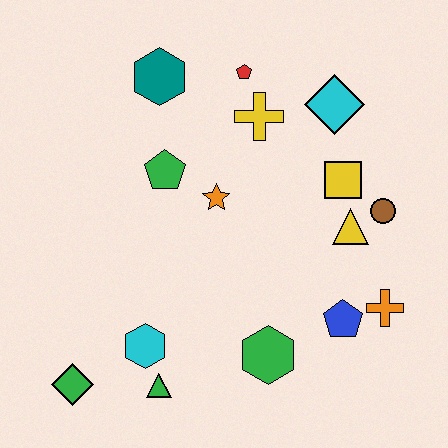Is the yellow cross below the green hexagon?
No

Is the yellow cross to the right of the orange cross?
No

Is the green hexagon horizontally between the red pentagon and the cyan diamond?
Yes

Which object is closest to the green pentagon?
The orange star is closest to the green pentagon.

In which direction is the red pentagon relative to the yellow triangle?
The red pentagon is above the yellow triangle.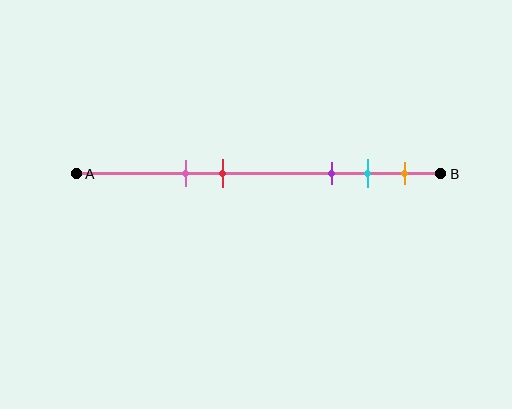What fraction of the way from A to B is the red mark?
The red mark is approximately 40% (0.4) of the way from A to B.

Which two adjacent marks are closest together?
The cyan and orange marks are the closest adjacent pair.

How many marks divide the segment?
There are 5 marks dividing the segment.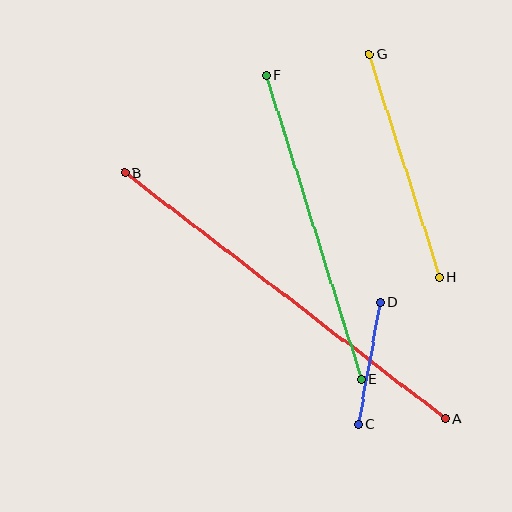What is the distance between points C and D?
The distance is approximately 124 pixels.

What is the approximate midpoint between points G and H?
The midpoint is at approximately (404, 166) pixels.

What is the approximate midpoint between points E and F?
The midpoint is at approximately (314, 227) pixels.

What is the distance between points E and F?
The distance is approximately 319 pixels.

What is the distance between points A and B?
The distance is approximately 404 pixels.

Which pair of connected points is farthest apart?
Points A and B are farthest apart.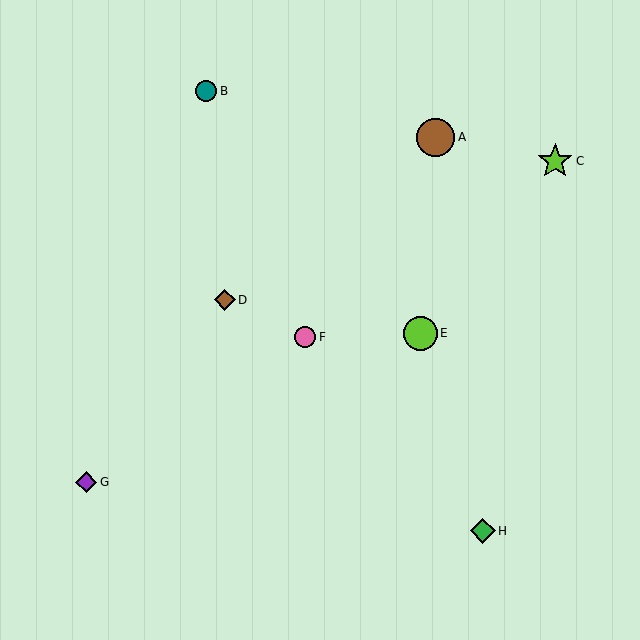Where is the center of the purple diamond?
The center of the purple diamond is at (86, 482).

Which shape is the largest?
The brown circle (labeled A) is the largest.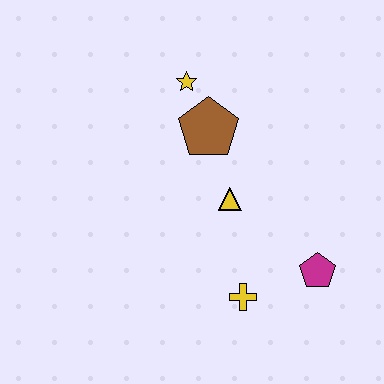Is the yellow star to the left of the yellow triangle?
Yes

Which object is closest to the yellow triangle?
The brown pentagon is closest to the yellow triangle.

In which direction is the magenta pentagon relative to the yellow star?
The magenta pentagon is below the yellow star.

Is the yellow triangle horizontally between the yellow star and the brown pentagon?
No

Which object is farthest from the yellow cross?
The yellow star is farthest from the yellow cross.